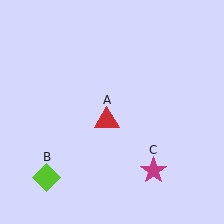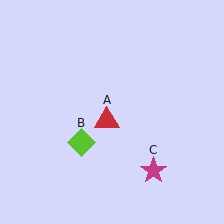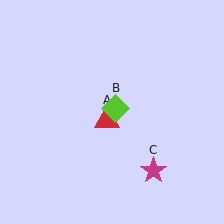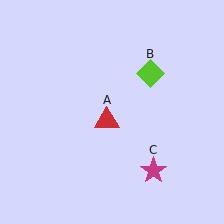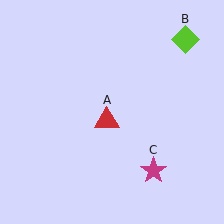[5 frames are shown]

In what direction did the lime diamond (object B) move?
The lime diamond (object B) moved up and to the right.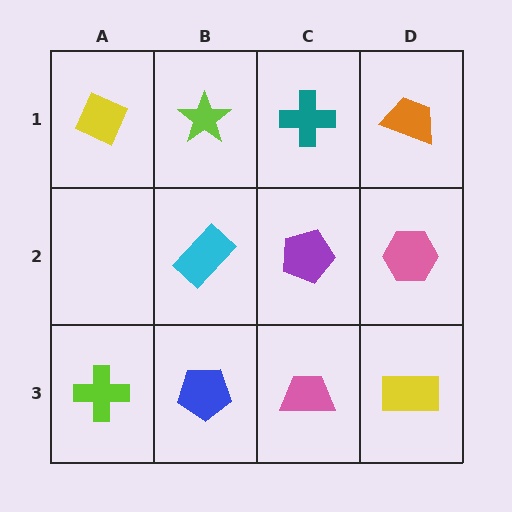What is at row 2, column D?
A pink hexagon.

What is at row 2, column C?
A purple pentagon.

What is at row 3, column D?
A yellow rectangle.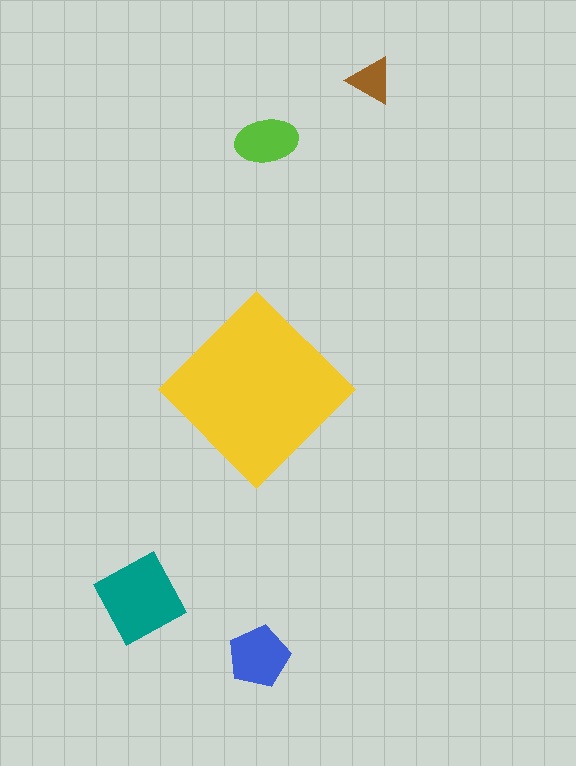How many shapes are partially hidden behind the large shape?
0 shapes are partially hidden.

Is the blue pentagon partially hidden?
No, the blue pentagon is fully visible.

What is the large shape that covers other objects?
A yellow diamond.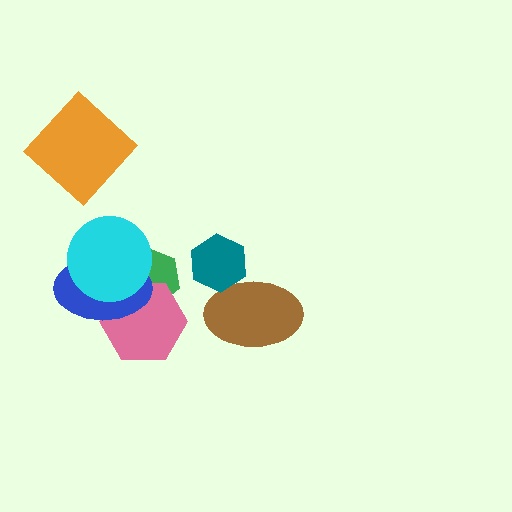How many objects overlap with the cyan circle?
3 objects overlap with the cyan circle.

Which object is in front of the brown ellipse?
The teal hexagon is in front of the brown ellipse.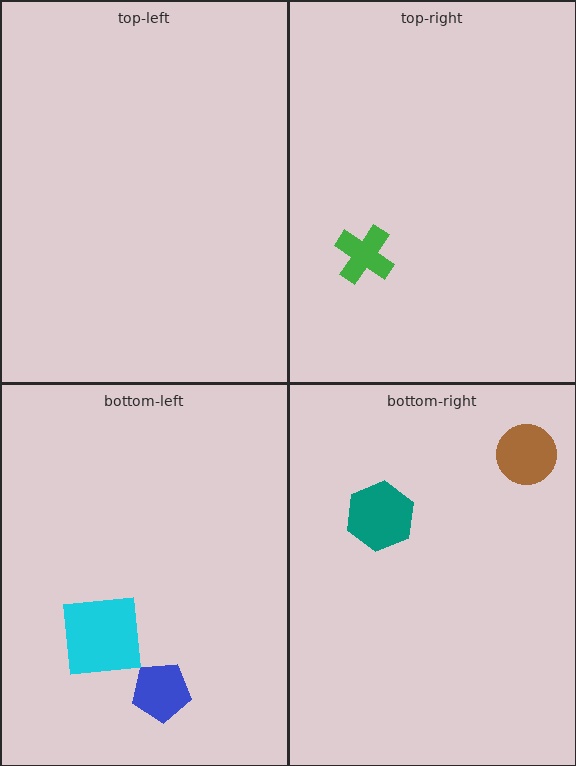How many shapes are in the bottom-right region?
2.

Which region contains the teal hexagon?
The bottom-right region.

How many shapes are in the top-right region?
1.